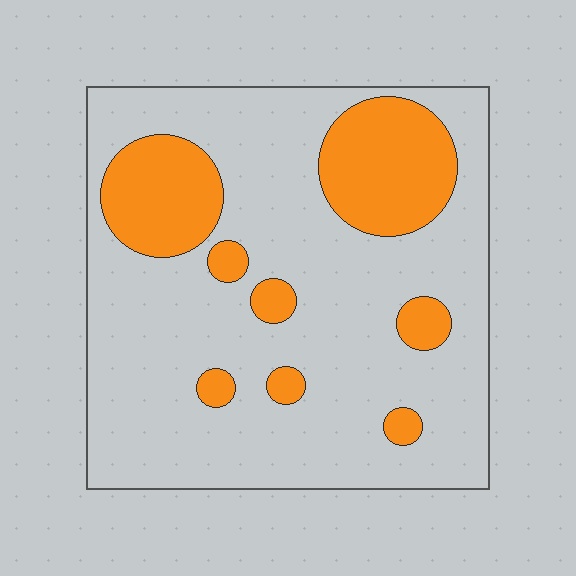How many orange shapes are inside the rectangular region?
8.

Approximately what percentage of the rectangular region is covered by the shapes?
Approximately 25%.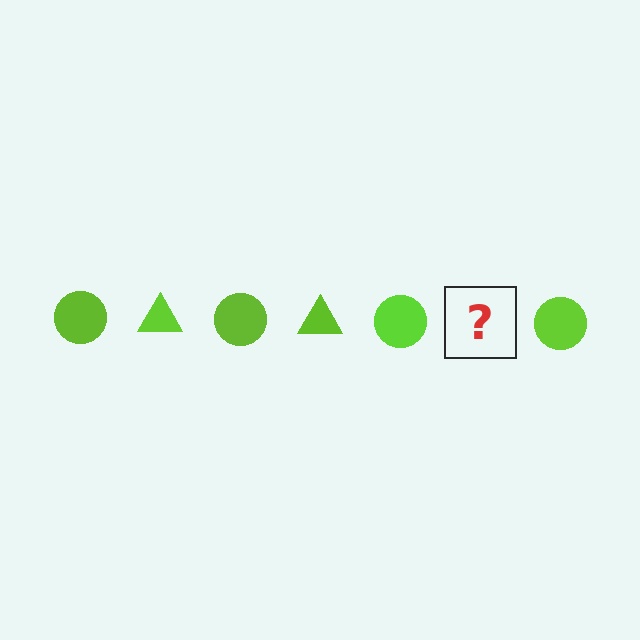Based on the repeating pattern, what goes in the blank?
The blank should be a lime triangle.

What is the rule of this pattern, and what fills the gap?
The rule is that the pattern cycles through circle, triangle shapes in lime. The gap should be filled with a lime triangle.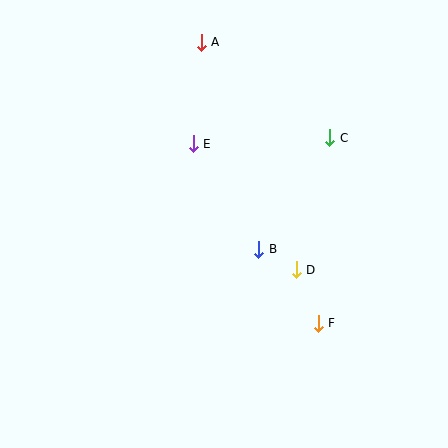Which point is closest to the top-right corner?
Point C is closest to the top-right corner.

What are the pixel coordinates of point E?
Point E is at (193, 144).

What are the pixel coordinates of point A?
Point A is at (201, 42).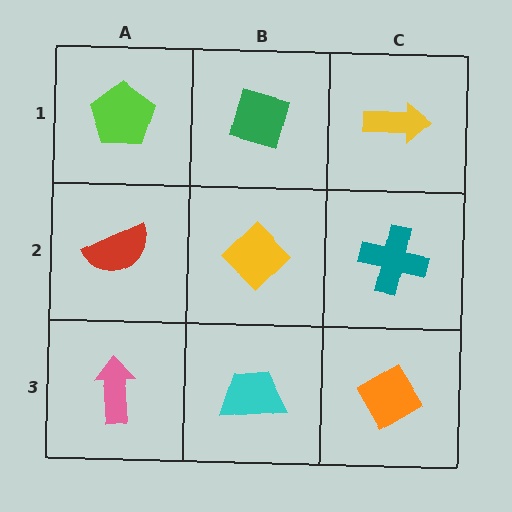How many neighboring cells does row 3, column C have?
2.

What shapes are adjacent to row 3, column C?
A teal cross (row 2, column C), a cyan trapezoid (row 3, column B).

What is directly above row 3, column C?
A teal cross.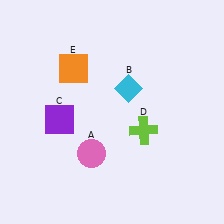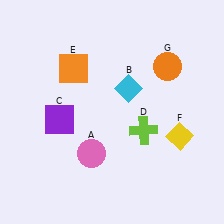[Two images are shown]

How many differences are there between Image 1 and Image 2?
There are 2 differences between the two images.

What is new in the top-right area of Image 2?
An orange circle (G) was added in the top-right area of Image 2.